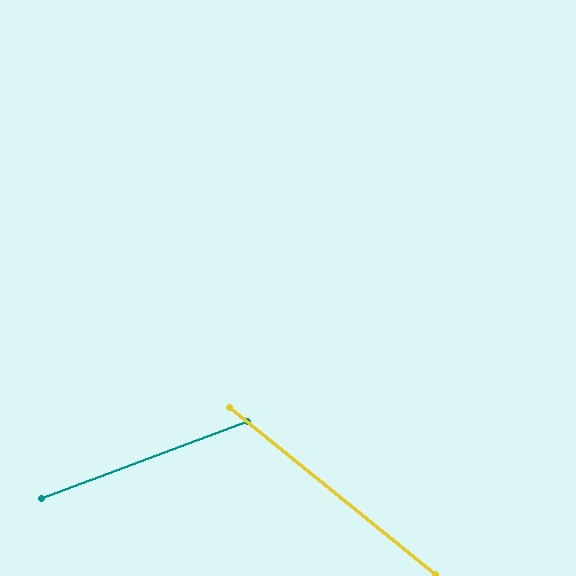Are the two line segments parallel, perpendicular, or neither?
Neither parallel nor perpendicular — they differ by about 60°.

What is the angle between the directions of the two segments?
Approximately 60 degrees.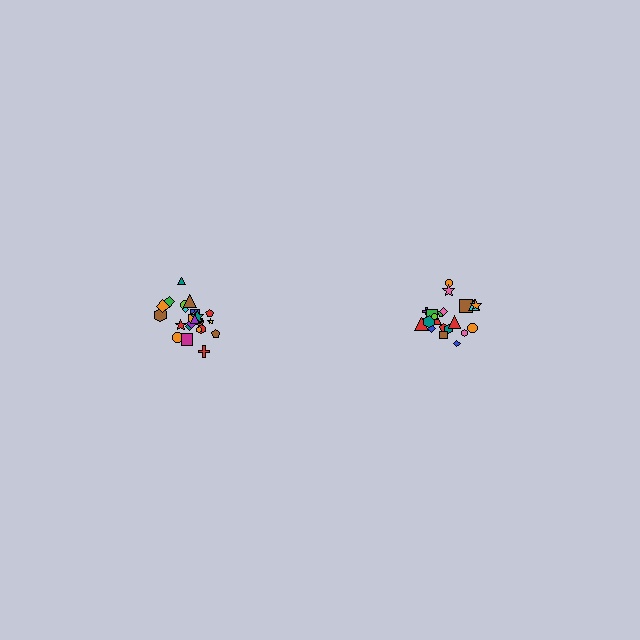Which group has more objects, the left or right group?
The left group.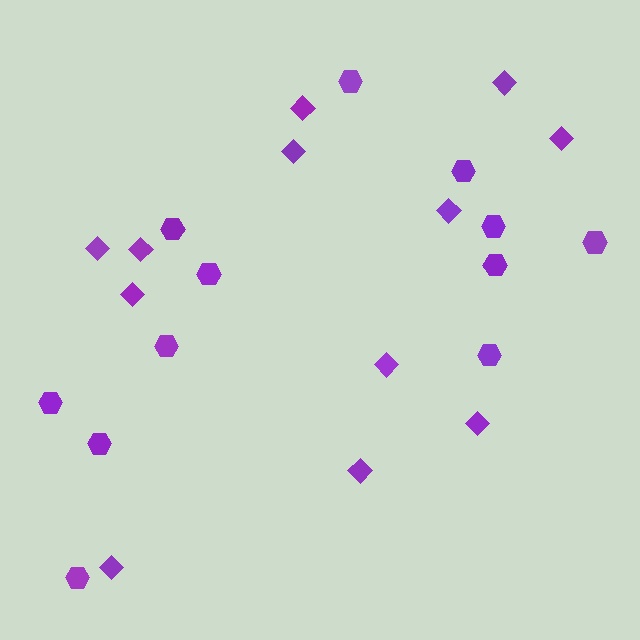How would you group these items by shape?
There are 2 groups: one group of hexagons (12) and one group of diamonds (12).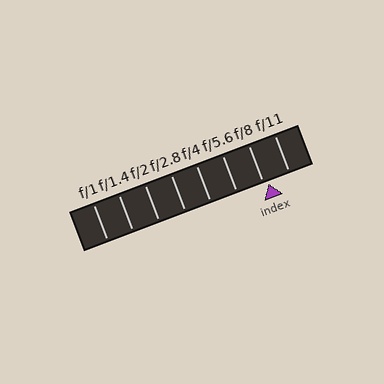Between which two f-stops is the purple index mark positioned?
The index mark is between f/8 and f/11.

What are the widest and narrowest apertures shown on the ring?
The widest aperture shown is f/1 and the narrowest is f/11.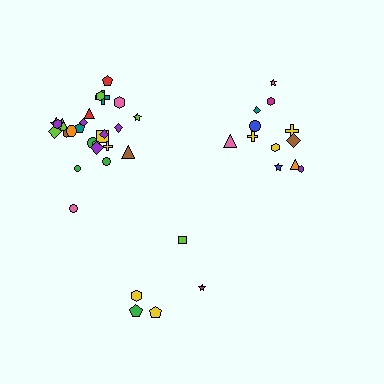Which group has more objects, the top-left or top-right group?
The top-left group.